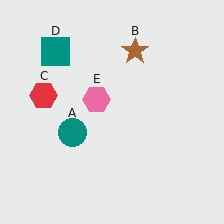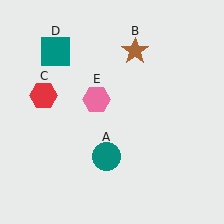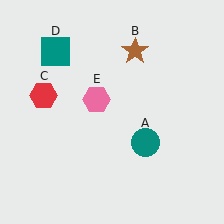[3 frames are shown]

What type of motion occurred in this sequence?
The teal circle (object A) rotated counterclockwise around the center of the scene.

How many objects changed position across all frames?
1 object changed position: teal circle (object A).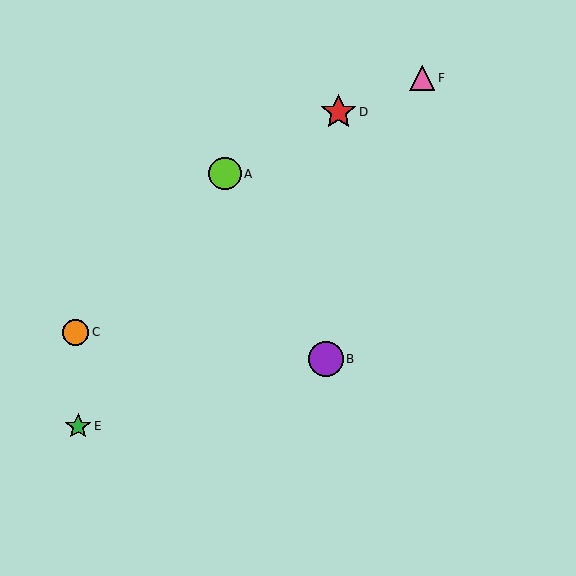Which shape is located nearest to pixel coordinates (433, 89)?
The pink triangle (labeled F) at (422, 78) is nearest to that location.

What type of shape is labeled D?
Shape D is a red star.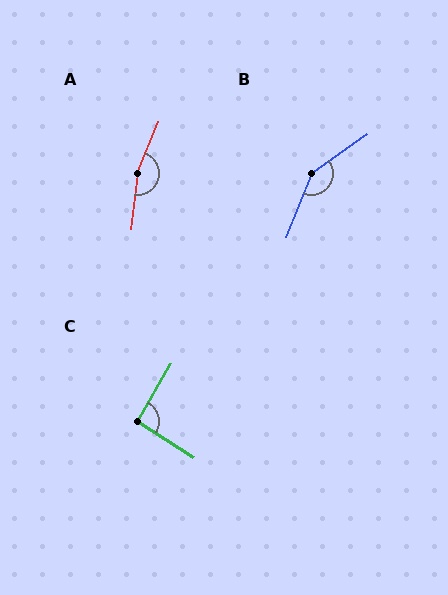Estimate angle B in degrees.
Approximately 147 degrees.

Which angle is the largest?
A, at approximately 164 degrees.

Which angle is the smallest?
C, at approximately 93 degrees.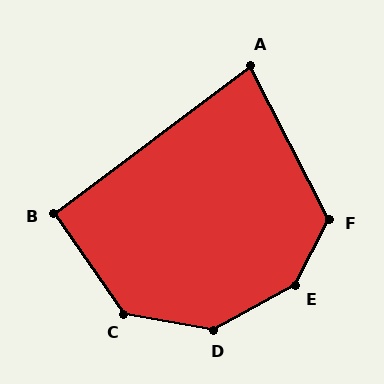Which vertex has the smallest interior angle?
A, at approximately 80 degrees.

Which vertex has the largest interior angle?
E, at approximately 145 degrees.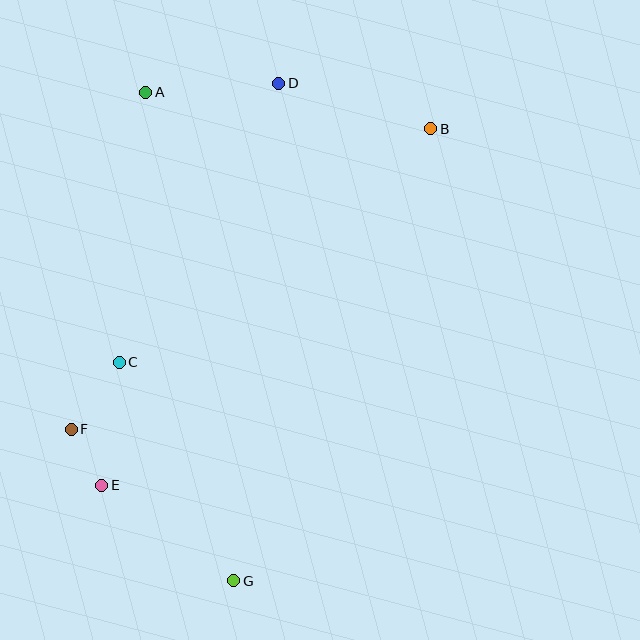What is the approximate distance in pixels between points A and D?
The distance between A and D is approximately 133 pixels.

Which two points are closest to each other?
Points E and F are closest to each other.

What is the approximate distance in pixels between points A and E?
The distance between A and E is approximately 395 pixels.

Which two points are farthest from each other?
Points D and G are farthest from each other.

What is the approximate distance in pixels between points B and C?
The distance between B and C is approximately 389 pixels.